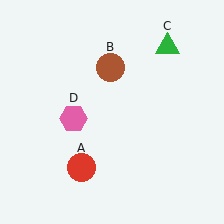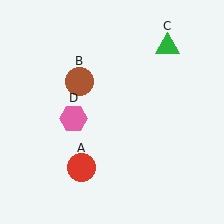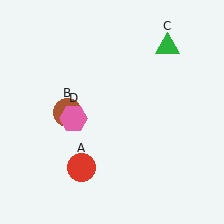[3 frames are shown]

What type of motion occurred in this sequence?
The brown circle (object B) rotated counterclockwise around the center of the scene.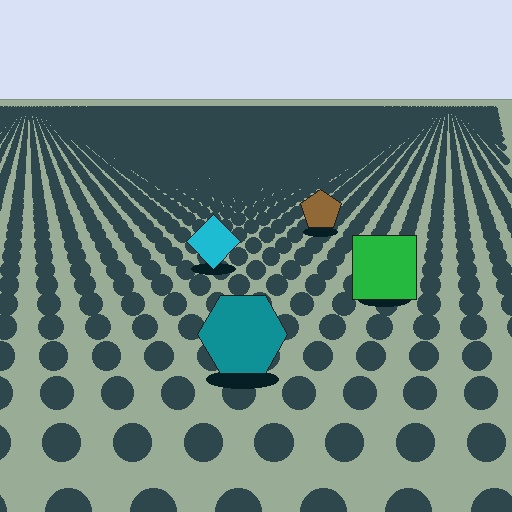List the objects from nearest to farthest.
From nearest to farthest: the teal hexagon, the green square, the cyan diamond, the brown pentagon.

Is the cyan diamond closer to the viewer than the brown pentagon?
Yes. The cyan diamond is closer — you can tell from the texture gradient: the ground texture is coarser near it.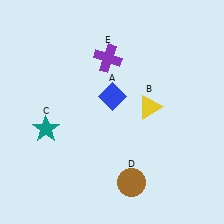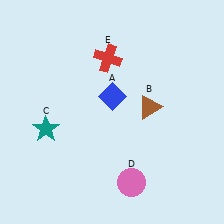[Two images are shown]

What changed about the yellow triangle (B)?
In Image 1, B is yellow. In Image 2, it changed to brown.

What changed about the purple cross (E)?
In Image 1, E is purple. In Image 2, it changed to red.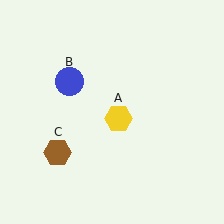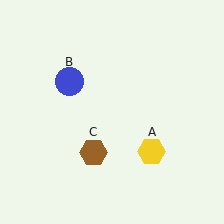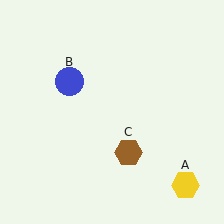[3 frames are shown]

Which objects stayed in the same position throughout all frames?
Blue circle (object B) remained stationary.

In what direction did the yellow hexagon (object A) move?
The yellow hexagon (object A) moved down and to the right.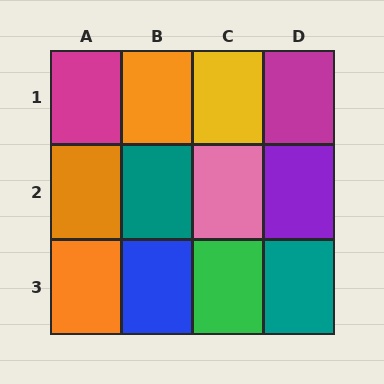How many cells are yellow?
1 cell is yellow.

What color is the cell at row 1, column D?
Magenta.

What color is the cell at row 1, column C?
Yellow.